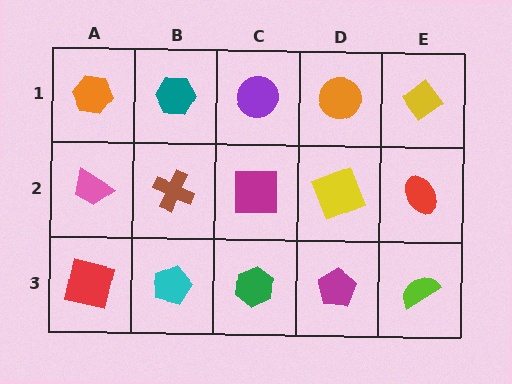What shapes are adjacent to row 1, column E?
A red ellipse (row 2, column E), an orange circle (row 1, column D).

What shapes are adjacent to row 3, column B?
A brown cross (row 2, column B), a red square (row 3, column A), a green hexagon (row 3, column C).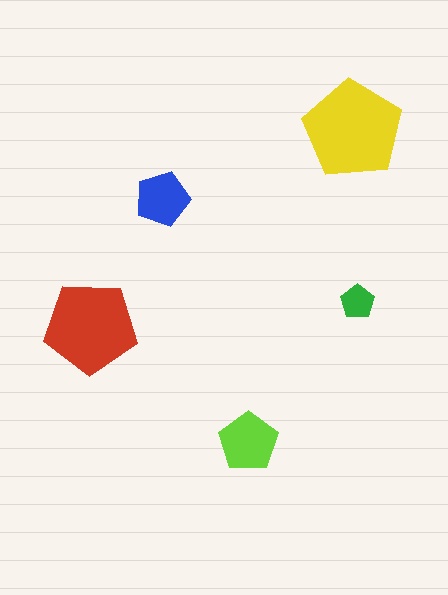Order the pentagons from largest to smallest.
the yellow one, the red one, the lime one, the blue one, the green one.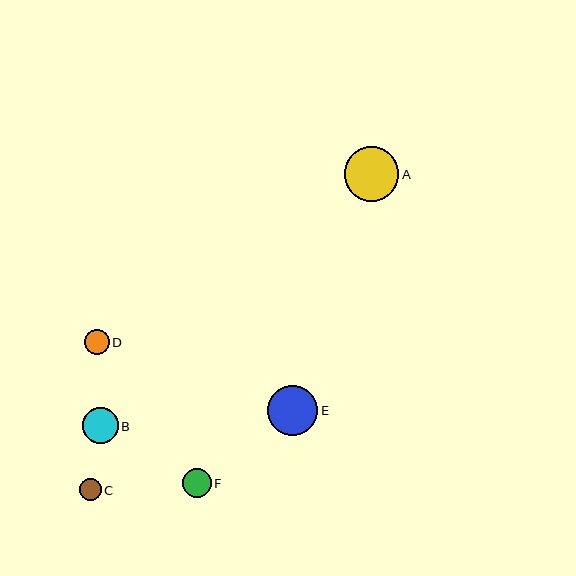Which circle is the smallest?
Circle C is the smallest with a size of approximately 22 pixels.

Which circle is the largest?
Circle A is the largest with a size of approximately 54 pixels.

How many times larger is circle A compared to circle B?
Circle A is approximately 1.5 times the size of circle B.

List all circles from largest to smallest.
From largest to smallest: A, E, B, F, D, C.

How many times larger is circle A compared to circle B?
Circle A is approximately 1.5 times the size of circle B.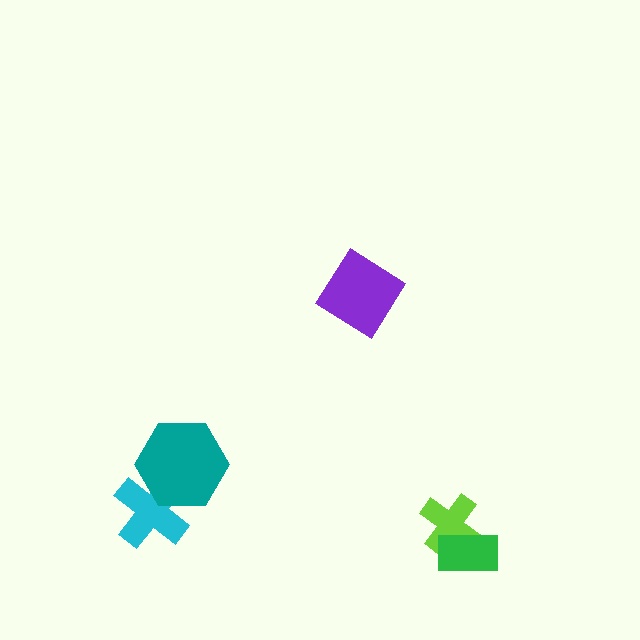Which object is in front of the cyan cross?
The teal hexagon is in front of the cyan cross.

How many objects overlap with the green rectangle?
1 object overlaps with the green rectangle.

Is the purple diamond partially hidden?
No, no other shape covers it.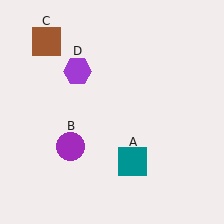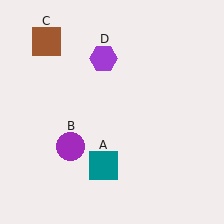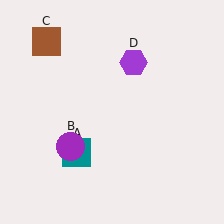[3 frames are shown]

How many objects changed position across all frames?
2 objects changed position: teal square (object A), purple hexagon (object D).